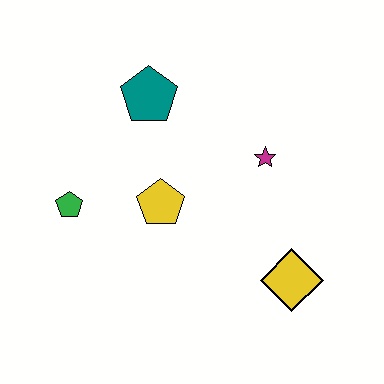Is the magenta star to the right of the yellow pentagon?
Yes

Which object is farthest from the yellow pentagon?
The yellow diamond is farthest from the yellow pentagon.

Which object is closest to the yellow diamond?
The magenta star is closest to the yellow diamond.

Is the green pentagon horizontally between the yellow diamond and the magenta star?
No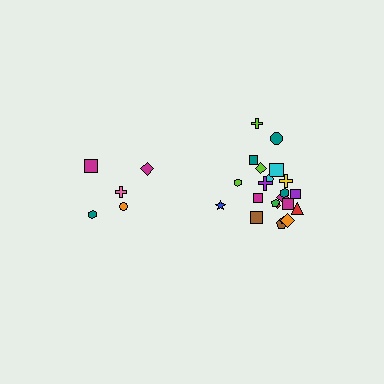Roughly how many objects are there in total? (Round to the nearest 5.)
Roughly 25 objects in total.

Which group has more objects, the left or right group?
The right group.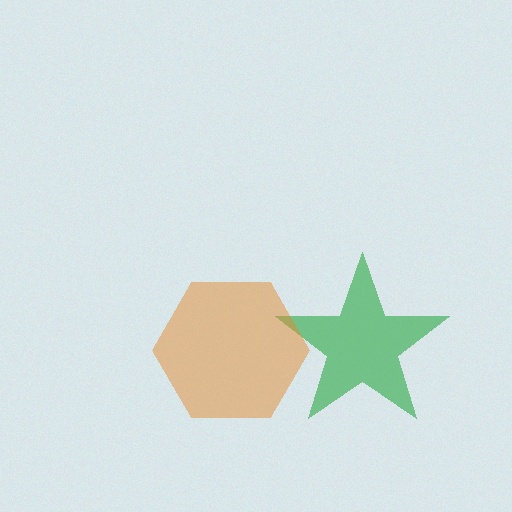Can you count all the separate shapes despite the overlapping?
Yes, there are 2 separate shapes.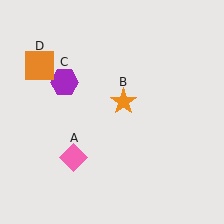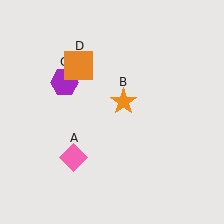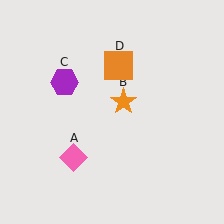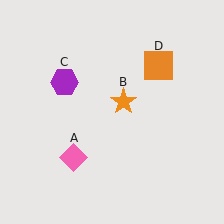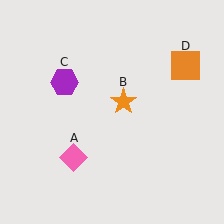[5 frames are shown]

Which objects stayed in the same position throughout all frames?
Pink diamond (object A) and orange star (object B) and purple hexagon (object C) remained stationary.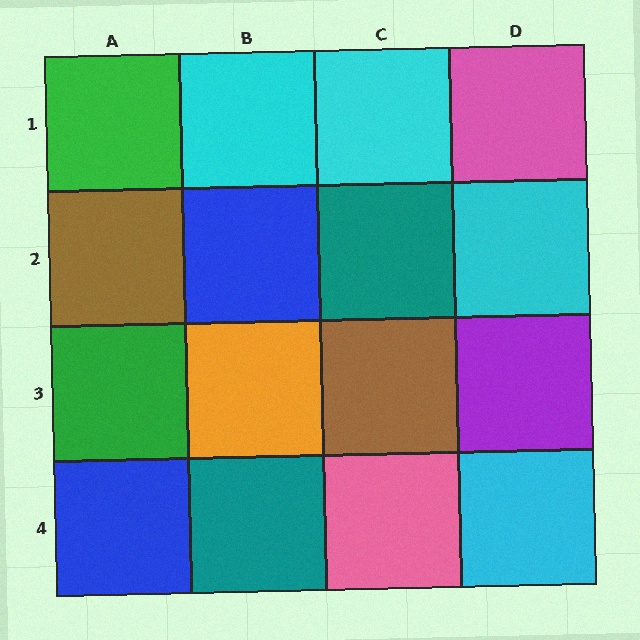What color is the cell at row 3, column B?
Orange.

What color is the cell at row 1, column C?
Cyan.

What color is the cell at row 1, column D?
Pink.